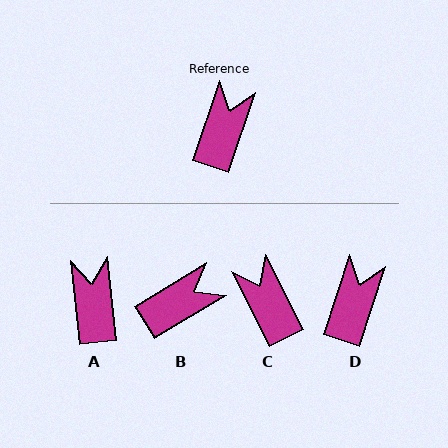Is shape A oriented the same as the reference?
No, it is off by about 24 degrees.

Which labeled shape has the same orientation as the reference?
D.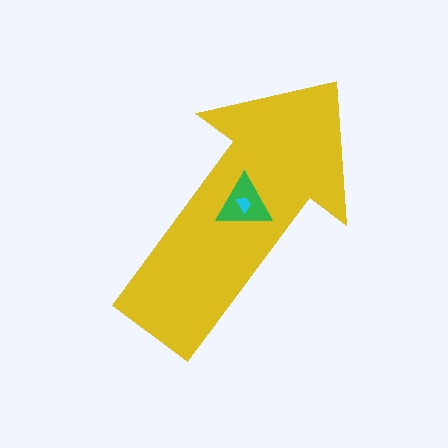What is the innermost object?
The cyan trapezoid.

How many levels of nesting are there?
3.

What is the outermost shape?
The yellow arrow.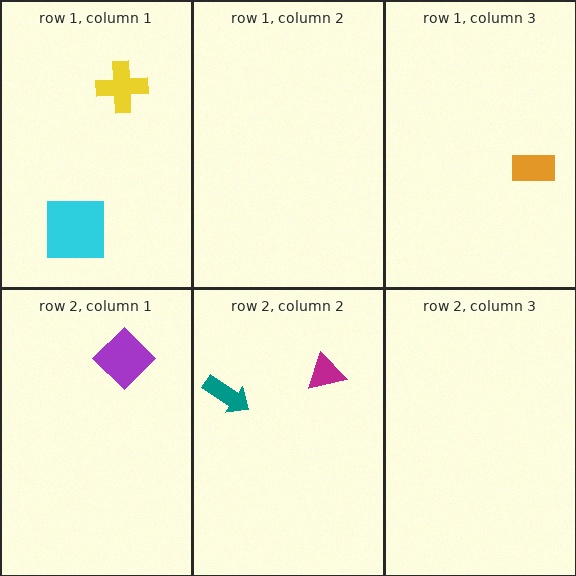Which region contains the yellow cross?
The row 1, column 1 region.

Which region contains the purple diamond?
The row 2, column 1 region.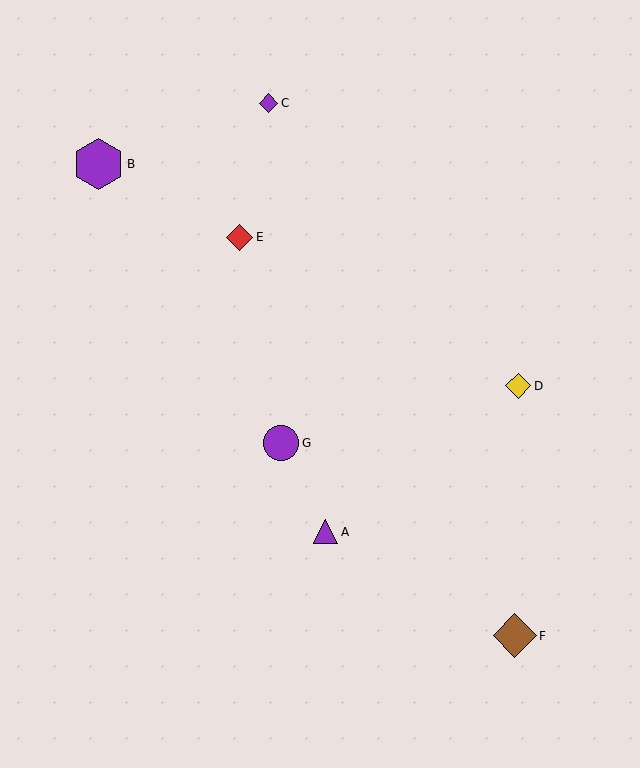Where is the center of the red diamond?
The center of the red diamond is at (239, 237).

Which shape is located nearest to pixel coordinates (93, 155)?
The purple hexagon (labeled B) at (99, 164) is nearest to that location.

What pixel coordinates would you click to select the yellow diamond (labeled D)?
Click at (518, 386) to select the yellow diamond D.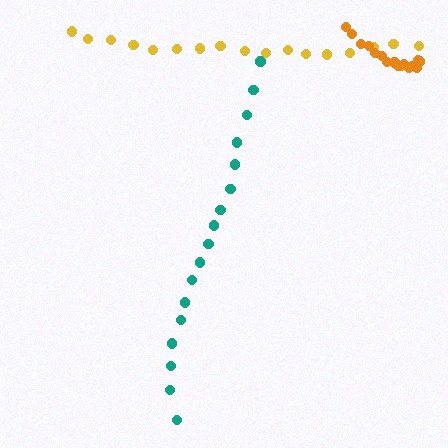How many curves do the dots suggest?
There are 3 distinct paths.